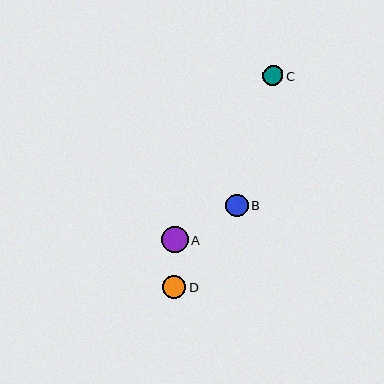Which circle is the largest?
Circle A is the largest with a size of approximately 26 pixels.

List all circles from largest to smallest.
From largest to smallest: A, D, B, C.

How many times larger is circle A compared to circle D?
Circle A is approximately 1.2 times the size of circle D.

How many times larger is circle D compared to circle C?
Circle D is approximately 1.1 times the size of circle C.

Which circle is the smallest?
Circle C is the smallest with a size of approximately 20 pixels.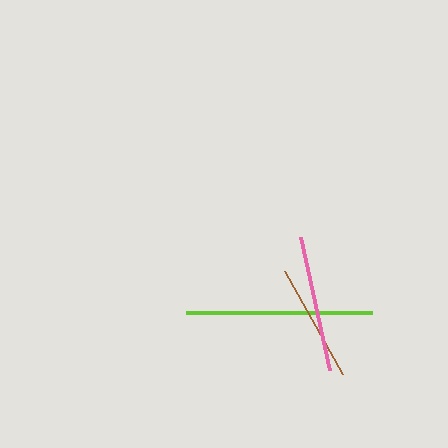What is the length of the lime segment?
The lime segment is approximately 187 pixels long.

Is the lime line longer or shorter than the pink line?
The lime line is longer than the pink line.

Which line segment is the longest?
The lime line is the longest at approximately 187 pixels.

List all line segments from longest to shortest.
From longest to shortest: lime, pink, brown.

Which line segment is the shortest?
The brown line is the shortest at approximately 118 pixels.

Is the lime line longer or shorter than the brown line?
The lime line is longer than the brown line.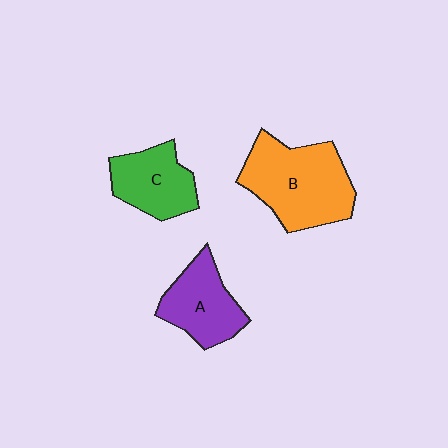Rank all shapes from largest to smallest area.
From largest to smallest: B (orange), A (purple), C (green).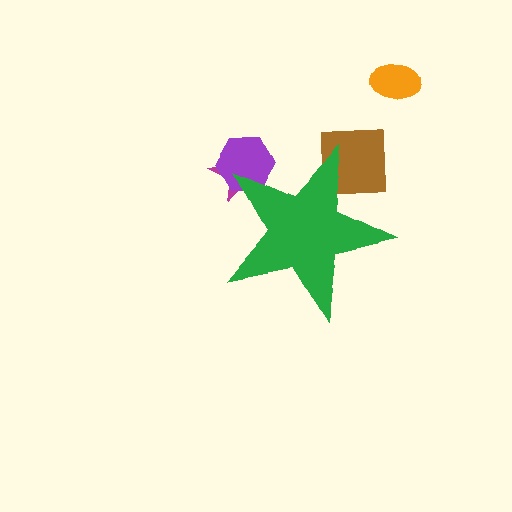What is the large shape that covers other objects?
A green star.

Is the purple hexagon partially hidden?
Yes, the purple hexagon is partially hidden behind the green star.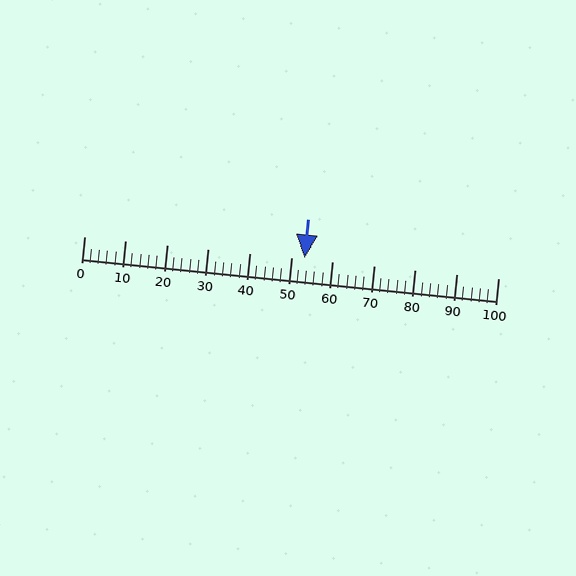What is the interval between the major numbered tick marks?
The major tick marks are spaced 10 units apart.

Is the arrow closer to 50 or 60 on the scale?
The arrow is closer to 50.